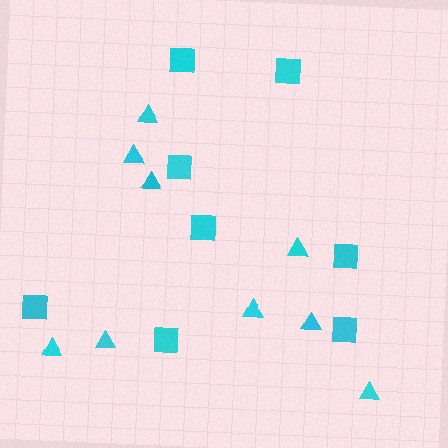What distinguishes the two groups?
There are 2 groups: one group of squares (8) and one group of triangles (9).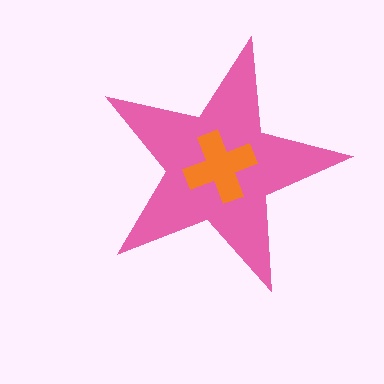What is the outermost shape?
The pink star.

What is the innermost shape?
The orange cross.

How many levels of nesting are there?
2.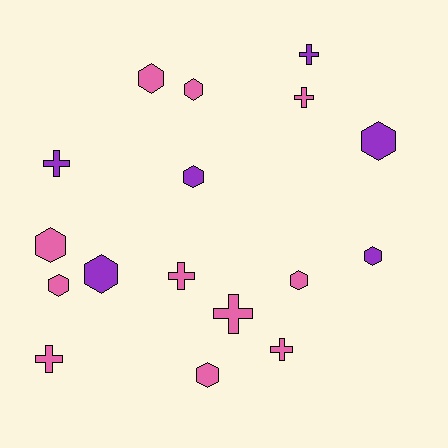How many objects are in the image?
There are 17 objects.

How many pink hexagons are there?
There are 6 pink hexagons.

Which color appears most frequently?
Pink, with 11 objects.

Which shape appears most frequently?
Hexagon, with 10 objects.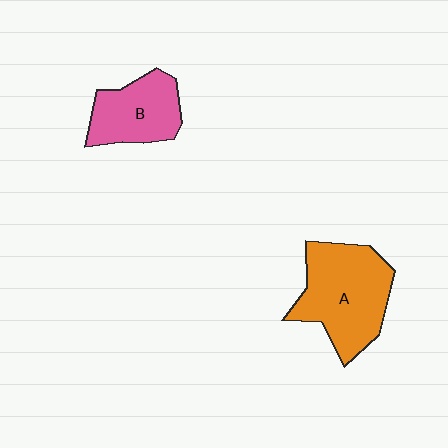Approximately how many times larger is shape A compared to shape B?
Approximately 1.5 times.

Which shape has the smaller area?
Shape B (pink).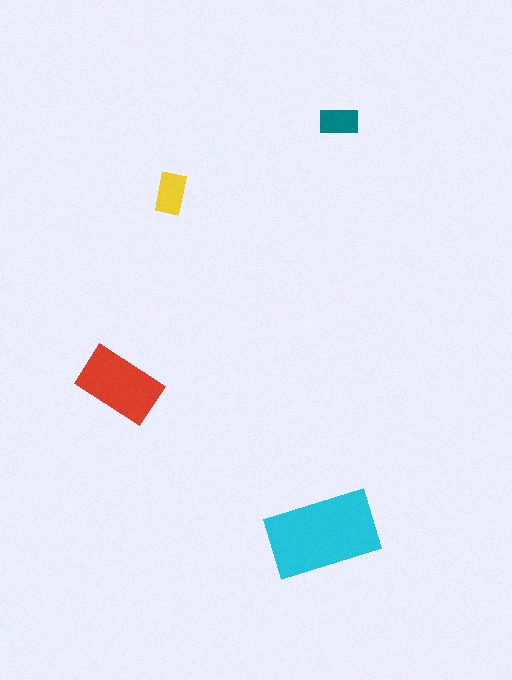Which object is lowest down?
The cyan rectangle is bottommost.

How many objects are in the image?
There are 4 objects in the image.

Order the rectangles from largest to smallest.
the cyan one, the red one, the yellow one, the teal one.